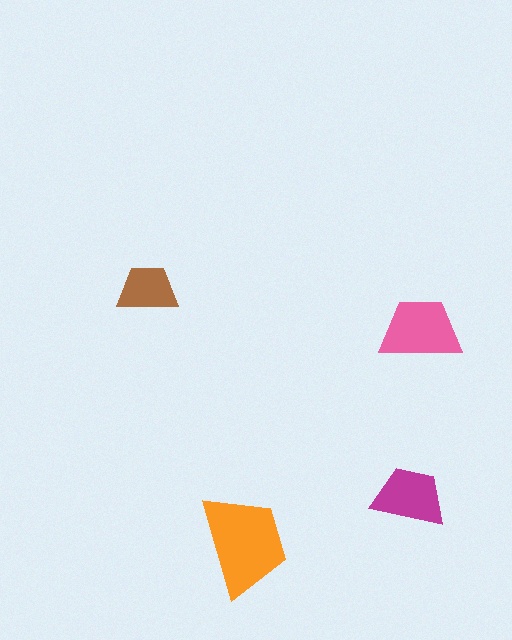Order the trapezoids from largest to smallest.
the orange one, the pink one, the magenta one, the brown one.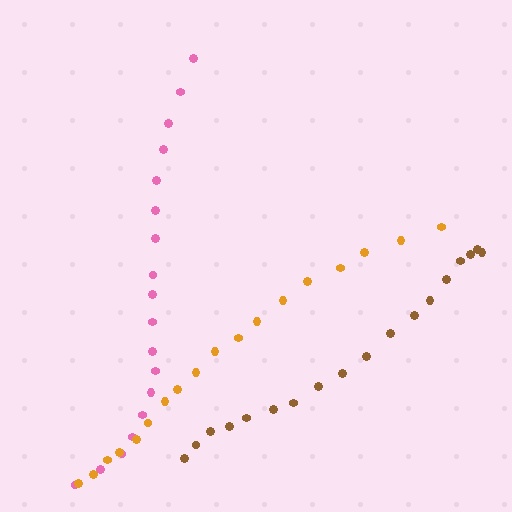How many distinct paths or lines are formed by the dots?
There are 3 distinct paths.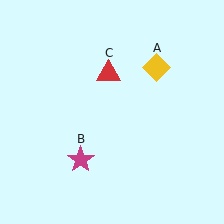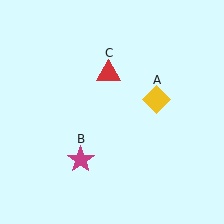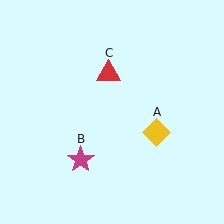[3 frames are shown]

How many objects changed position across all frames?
1 object changed position: yellow diamond (object A).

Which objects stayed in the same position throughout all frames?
Magenta star (object B) and red triangle (object C) remained stationary.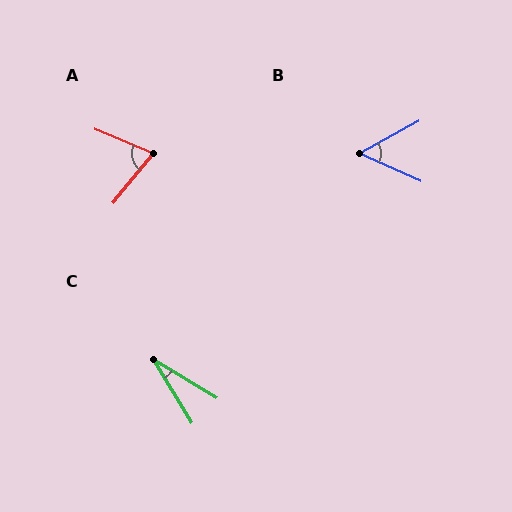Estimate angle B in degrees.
Approximately 53 degrees.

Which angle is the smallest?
C, at approximately 28 degrees.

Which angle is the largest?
A, at approximately 73 degrees.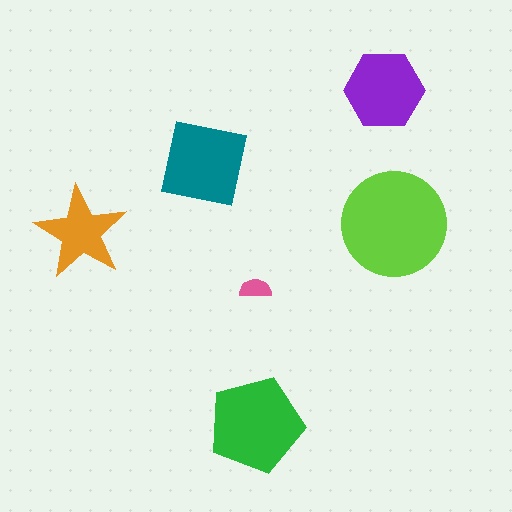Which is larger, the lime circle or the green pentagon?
The lime circle.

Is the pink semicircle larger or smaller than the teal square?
Smaller.